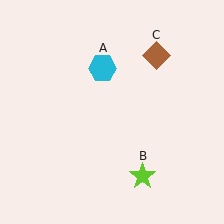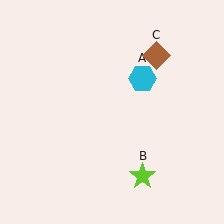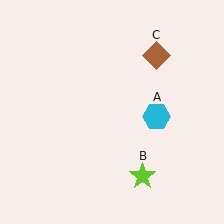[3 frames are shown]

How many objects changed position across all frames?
1 object changed position: cyan hexagon (object A).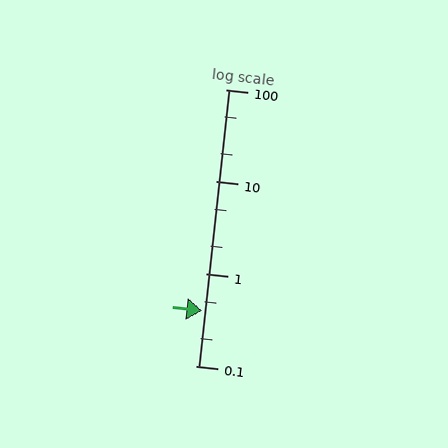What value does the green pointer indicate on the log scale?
The pointer indicates approximately 0.4.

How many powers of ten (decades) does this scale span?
The scale spans 3 decades, from 0.1 to 100.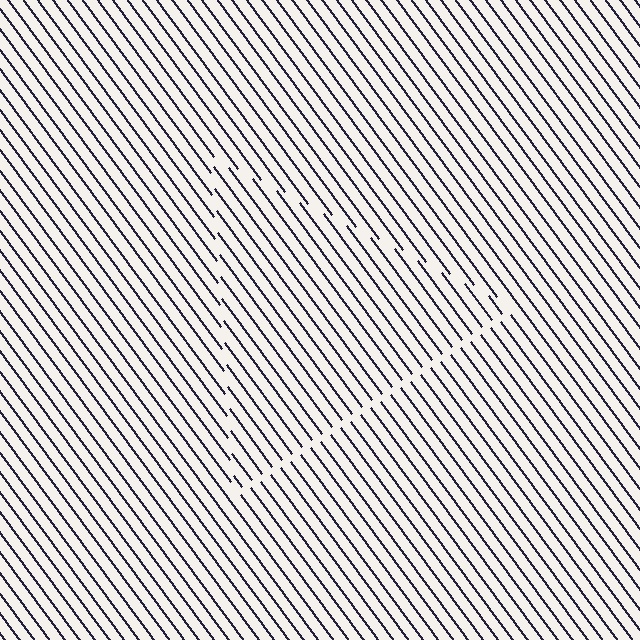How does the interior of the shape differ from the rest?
The interior of the shape contains the same grating, shifted by half a period — the contour is defined by the phase discontinuity where line-ends from the inner and outer gratings abut.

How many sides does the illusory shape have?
3 sides — the line-ends trace a triangle.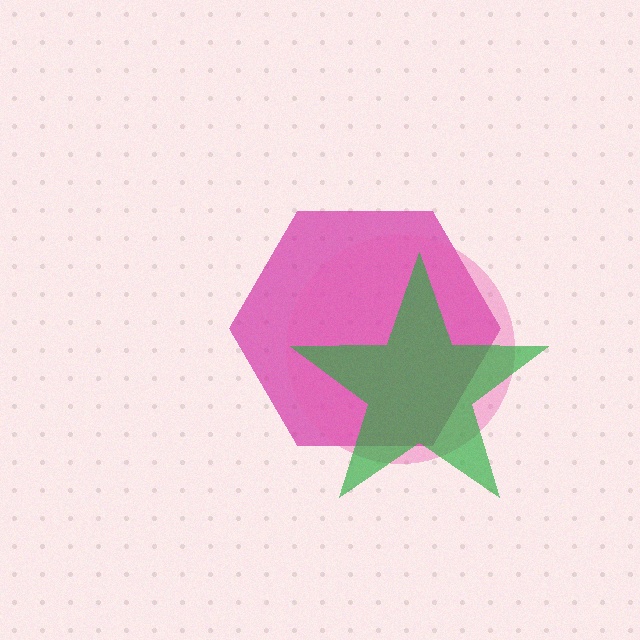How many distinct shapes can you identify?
There are 3 distinct shapes: a magenta hexagon, a pink circle, a green star.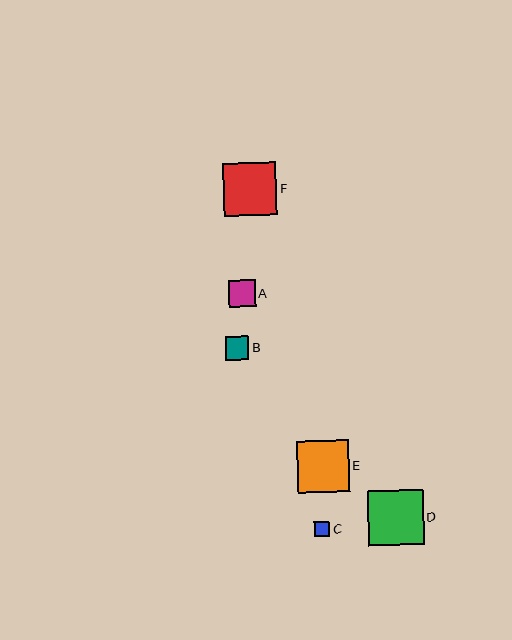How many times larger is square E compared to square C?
Square E is approximately 3.4 times the size of square C.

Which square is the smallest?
Square C is the smallest with a size of approximately 15 pixels.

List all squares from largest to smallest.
From largest to smallest: D, F, E, A, B, C.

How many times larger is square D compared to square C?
Square D is approximately 3.7 times the size of square C.